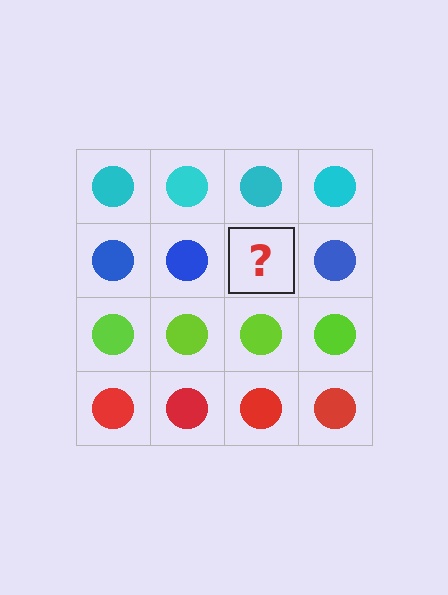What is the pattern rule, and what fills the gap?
The rule is that each row has a consistent color. The gap should be filled with a blue circle.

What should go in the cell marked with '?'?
The missing cell should contain a blue circle.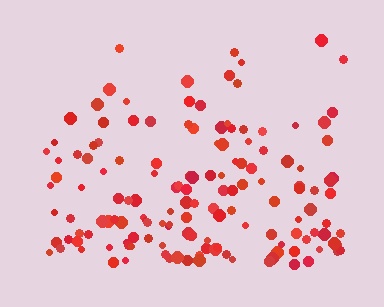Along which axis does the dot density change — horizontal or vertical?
Vertical.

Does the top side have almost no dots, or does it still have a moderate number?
Still a moderate number, just noticeably fewer than the bottom.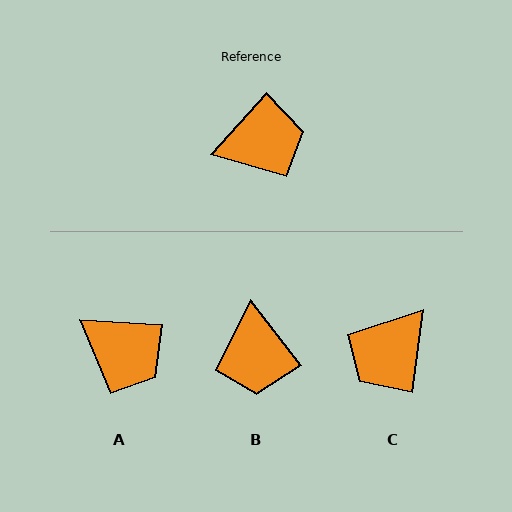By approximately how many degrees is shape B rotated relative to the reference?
Approximately 100 degrees clockwise.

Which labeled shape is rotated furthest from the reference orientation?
C, about 145 degrees away.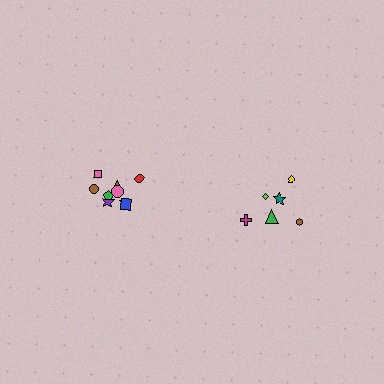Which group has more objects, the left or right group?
The left group.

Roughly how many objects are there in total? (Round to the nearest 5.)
Roughly 15 objects in total.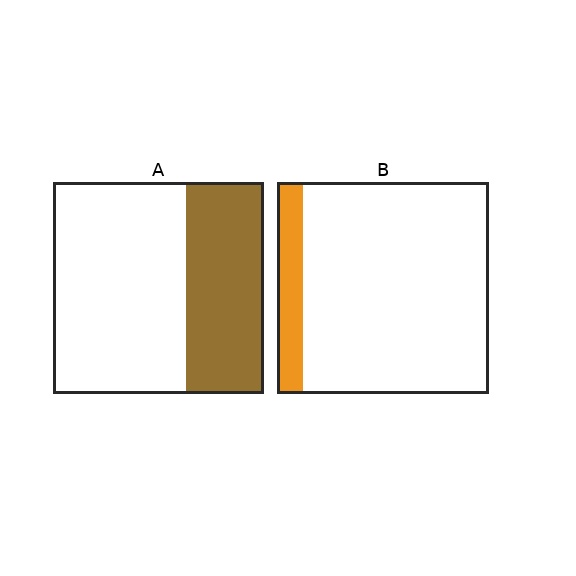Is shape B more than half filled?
No.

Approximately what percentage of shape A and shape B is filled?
A is approximately 35% and B is approximately 10%.